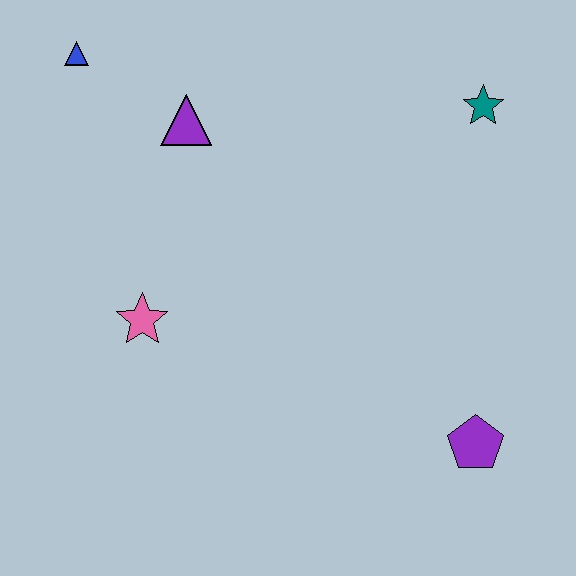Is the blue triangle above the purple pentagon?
Yes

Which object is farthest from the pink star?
The teal star is farthest from the pink star.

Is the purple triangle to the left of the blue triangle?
No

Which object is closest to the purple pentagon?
The teal star is closest to the purple pentagon.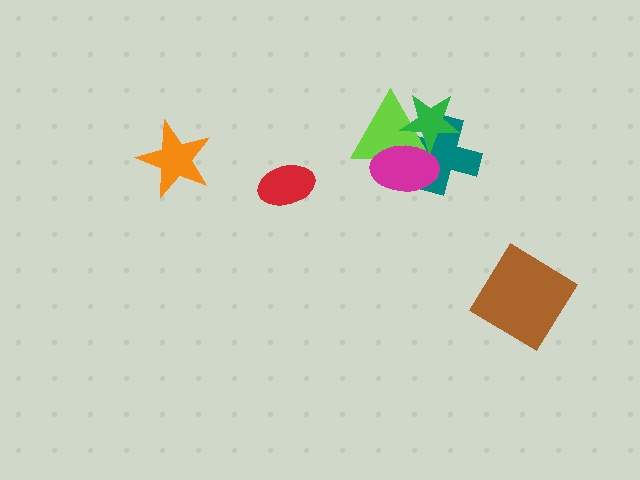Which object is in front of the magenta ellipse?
The green star is in front of the magenta ellipse.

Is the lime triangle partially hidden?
Yes, it is partially covered by another shape.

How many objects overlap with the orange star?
0 objects overlap with the orange star.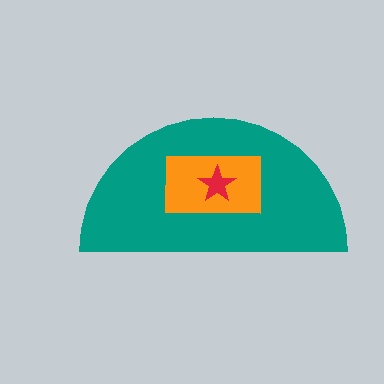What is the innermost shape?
The red star.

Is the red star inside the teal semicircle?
Yes.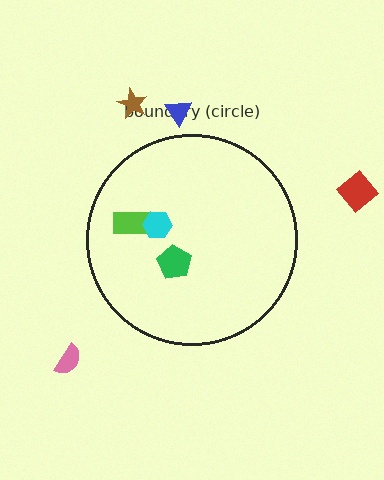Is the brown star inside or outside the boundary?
Outside.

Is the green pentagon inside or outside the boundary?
Inside.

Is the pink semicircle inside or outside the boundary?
Outside.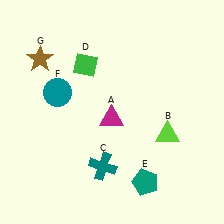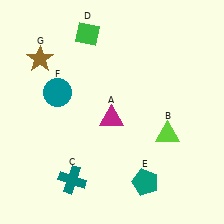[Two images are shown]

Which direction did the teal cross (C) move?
The teal cross (C) moved left.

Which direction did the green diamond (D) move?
The green diamond (D) moved up.